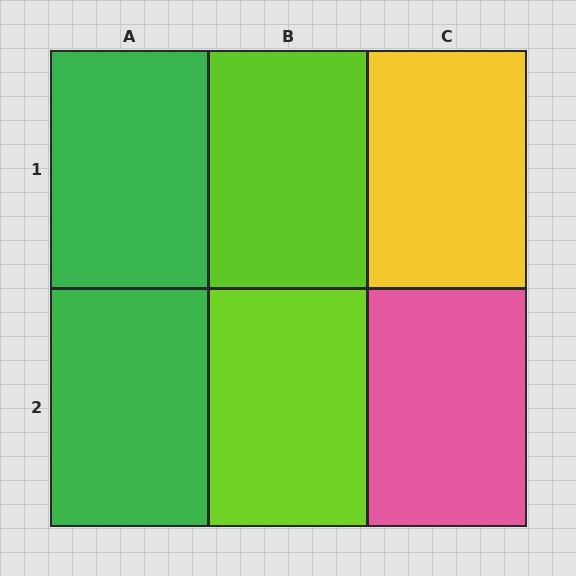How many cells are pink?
1 cell is pink.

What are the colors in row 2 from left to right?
Green, lime, pink.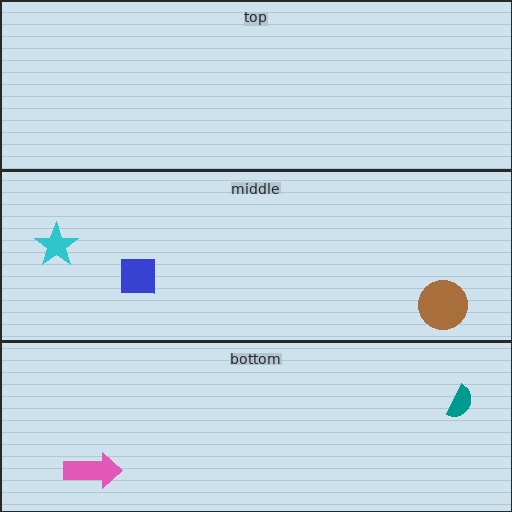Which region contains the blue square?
The middle region.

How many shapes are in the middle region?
3.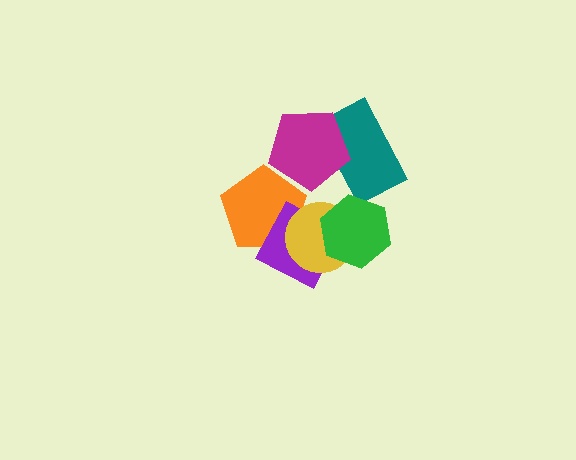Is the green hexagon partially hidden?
No, no other shape covers it.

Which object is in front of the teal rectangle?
The magenta pentagon is in front of the teal rectangle.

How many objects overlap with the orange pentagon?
3 objects overlap with the orange pentagon.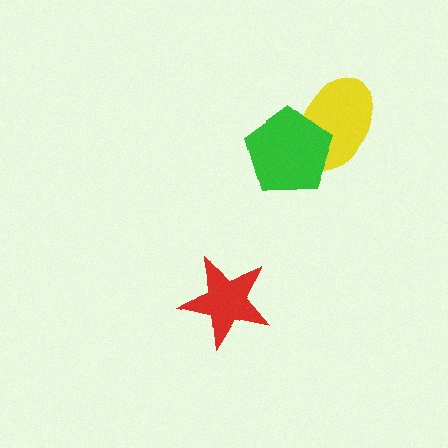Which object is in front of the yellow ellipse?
The green pentagon is in front of the yellow ellipse.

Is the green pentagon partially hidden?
No, no other shape covers it.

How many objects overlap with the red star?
0 objects overlap with the red star.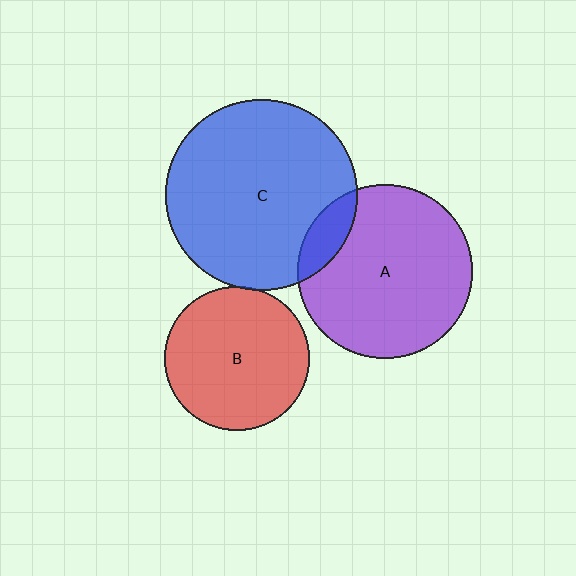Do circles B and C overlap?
Yes.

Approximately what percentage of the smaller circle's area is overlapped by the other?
Approximately 5%.